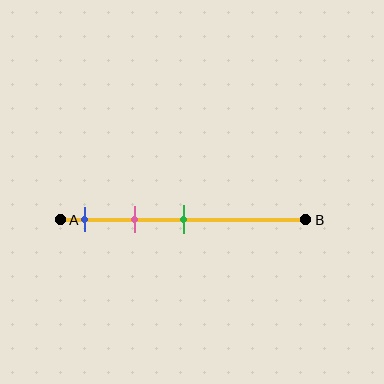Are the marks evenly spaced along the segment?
Yes, the marks are approximately evenly spaced.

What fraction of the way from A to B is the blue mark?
The blue mark is approximately 10% (0.1) of the way from A to B.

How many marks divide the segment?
There are 3 marks dividing the segment.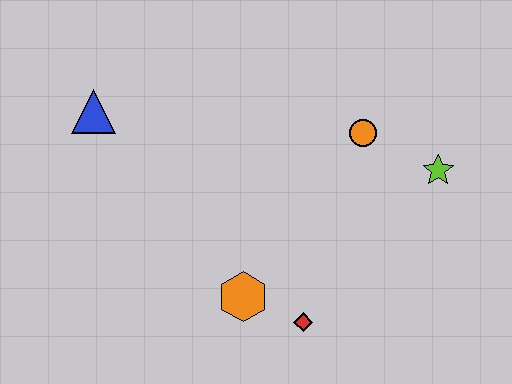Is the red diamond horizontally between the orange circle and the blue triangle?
Yes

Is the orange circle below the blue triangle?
Yes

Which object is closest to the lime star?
The orange circle is closest to the lime star.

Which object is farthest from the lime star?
The blue triangle is farthest from the lime star.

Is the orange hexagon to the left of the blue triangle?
No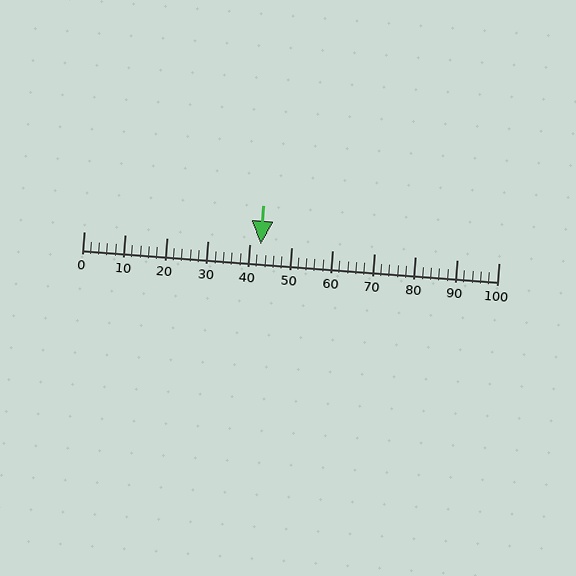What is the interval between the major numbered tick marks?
The major tick marks are spaced 10 units apart.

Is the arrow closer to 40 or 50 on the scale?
The arrow is closer to 40.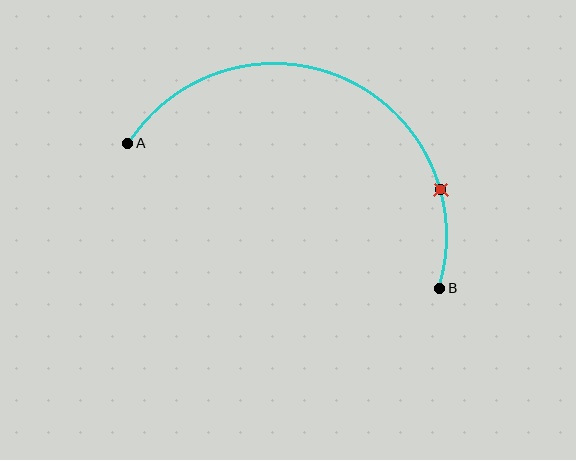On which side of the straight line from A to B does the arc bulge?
The arc bulges above the straight line connecting A and B.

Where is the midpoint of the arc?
The arc midpoint is the point on the curve farthest from the straight line joining A and B. It sits above that line.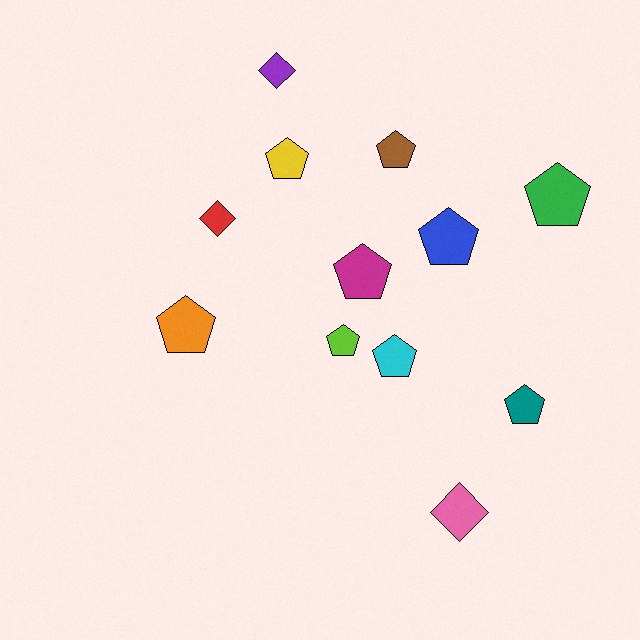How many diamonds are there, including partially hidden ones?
There are 3 diamonds.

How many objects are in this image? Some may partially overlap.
There are 12 objects.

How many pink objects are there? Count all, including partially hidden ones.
There is 1 pink object.